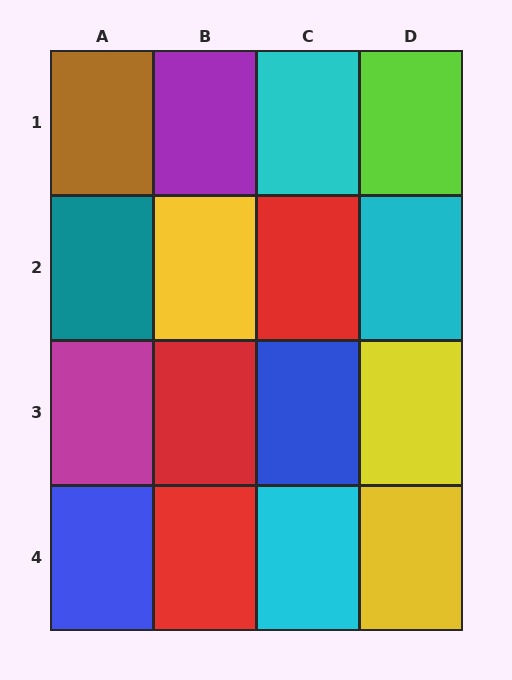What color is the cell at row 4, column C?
Cyan.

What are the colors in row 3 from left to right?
Magenta, red, blue, yellow.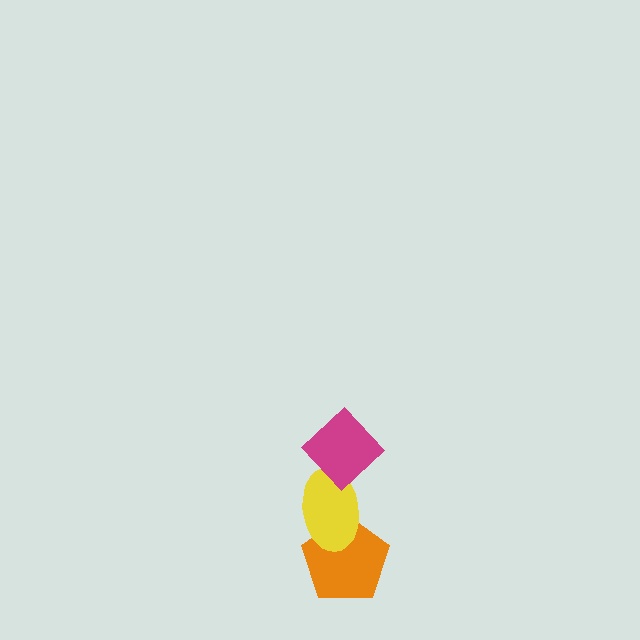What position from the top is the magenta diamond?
The magenta diamond is 1st from the top.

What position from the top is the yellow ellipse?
The yellow ellipse is 2nd from the top.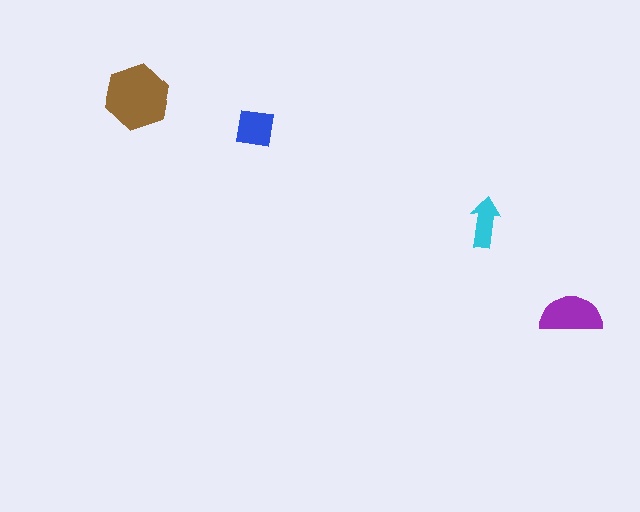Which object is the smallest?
The cyan arrow.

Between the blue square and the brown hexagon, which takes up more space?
The brown hexagon.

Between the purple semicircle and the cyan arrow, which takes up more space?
The purple semicircle.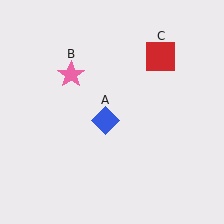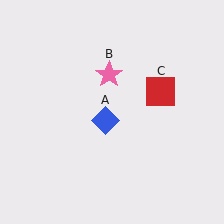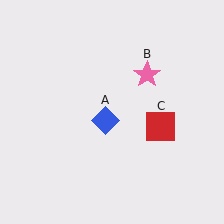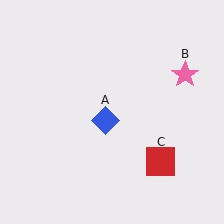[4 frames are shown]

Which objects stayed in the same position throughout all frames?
Blue diamond (object A) remained stationary.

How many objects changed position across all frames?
2 objects changed position: pink star (object B), red square (object C).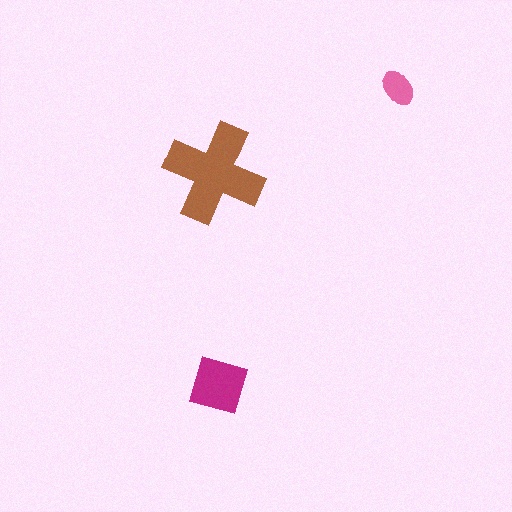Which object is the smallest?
The pink ellipse.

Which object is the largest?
The brown cross.